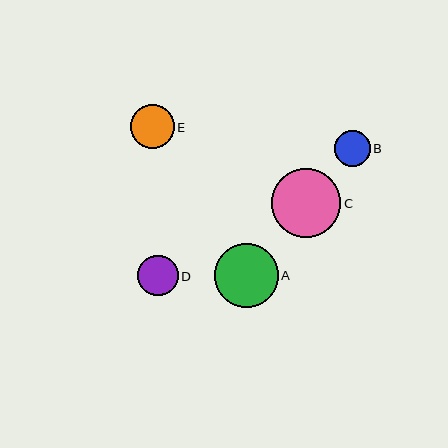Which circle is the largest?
Circle C is the largest with a size of approximately 69 pixels.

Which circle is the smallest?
Circle B is the smallest with a size of approximately 36 pixels.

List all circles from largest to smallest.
From largest to smallest: C, A, E, D, B.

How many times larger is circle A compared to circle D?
Circle A is approximately 1.6 times the size of circle D.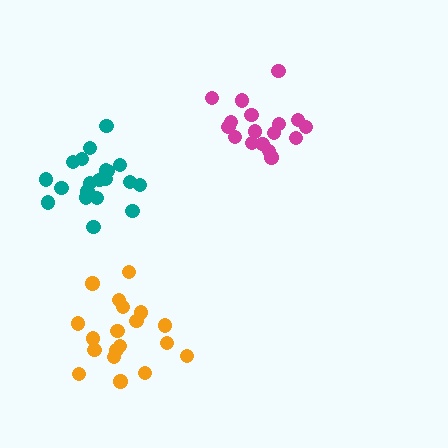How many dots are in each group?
Group 1: 19 dots, Group 2: 17 dots, Group 3: 20 dots (56 total).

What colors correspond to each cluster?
The clusters are colored: orange, magenta, teal.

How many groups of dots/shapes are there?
There are 3 groups.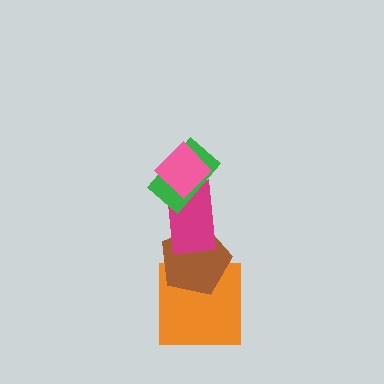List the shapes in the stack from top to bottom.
From top to bottom: the pink diamond, the green rectangle, the magenta rectangle, the brown pentagon, the orange square.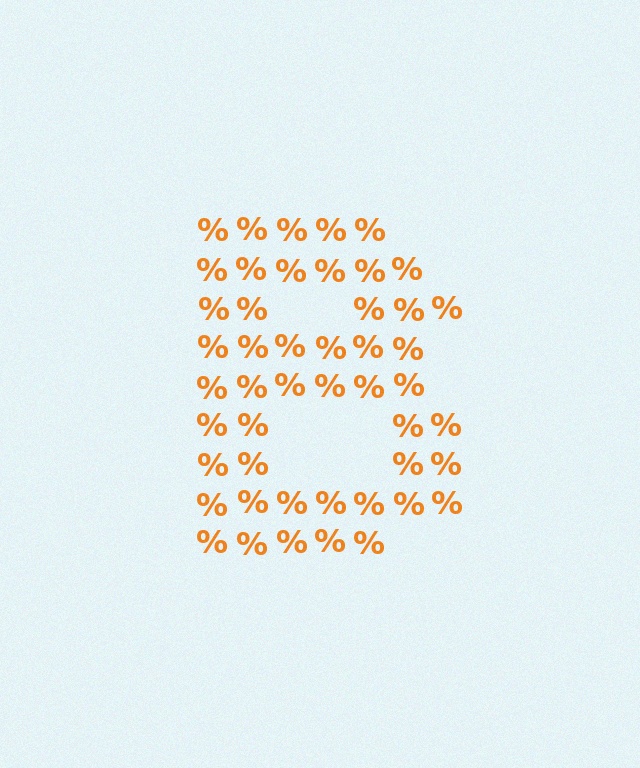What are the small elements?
The small elements are percent signs.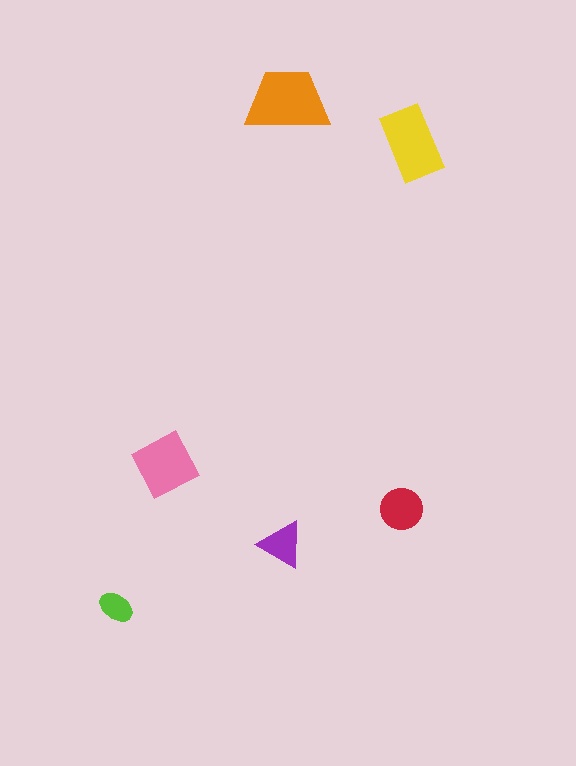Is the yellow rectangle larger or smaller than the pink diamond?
Larger.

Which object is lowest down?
The lime ellipse is bottommost.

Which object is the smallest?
The lime ellipse.